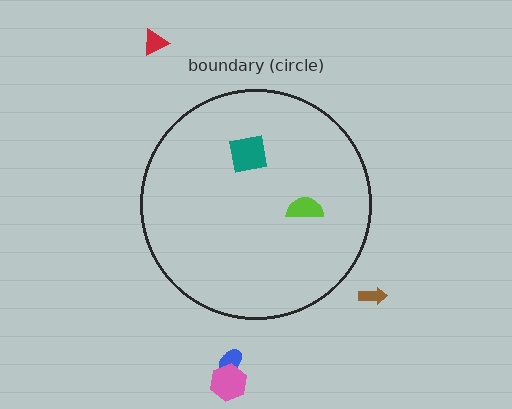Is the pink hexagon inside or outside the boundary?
Outside.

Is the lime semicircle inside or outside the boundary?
Inside.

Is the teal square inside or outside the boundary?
Inside.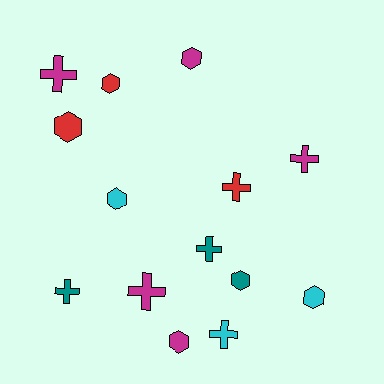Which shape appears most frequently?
Cross, with 7 objects.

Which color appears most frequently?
Magenta, with 5 objects.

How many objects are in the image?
There are 14 objects.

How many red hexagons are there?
There are 2 red hexagons.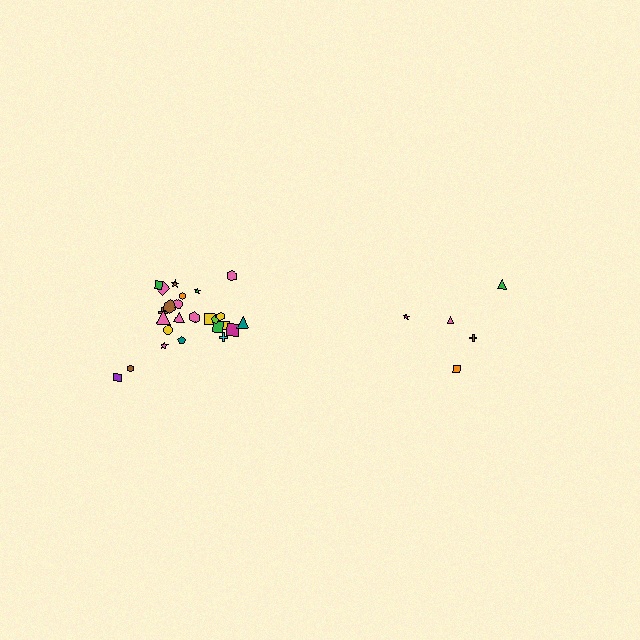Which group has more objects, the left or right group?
The left group.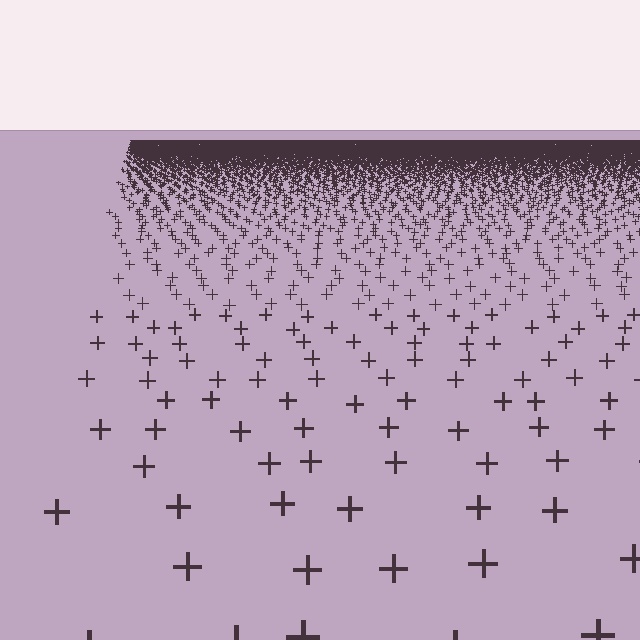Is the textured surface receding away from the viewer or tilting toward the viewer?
The surface is receding away from the viewer. Texture elements get smaller and denser toward the top.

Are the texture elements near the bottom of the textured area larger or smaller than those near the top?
Larger. Near the bottom, elements are closer to the viewer and appear at a bigger on-screen size.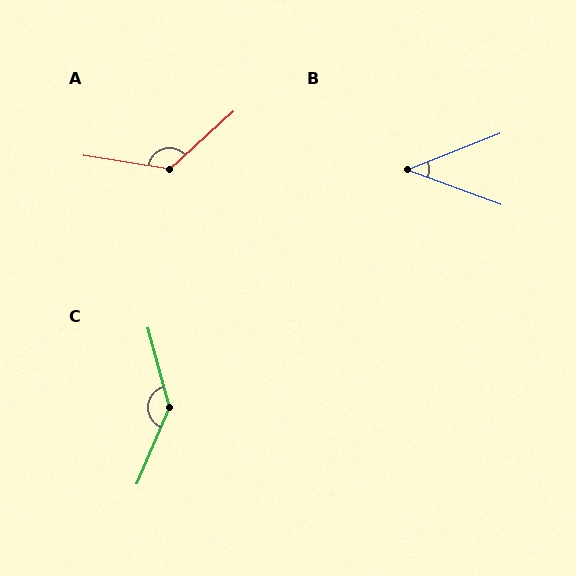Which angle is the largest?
C, at approximately 142 degrees.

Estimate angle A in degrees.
Approximately 129 degrees.